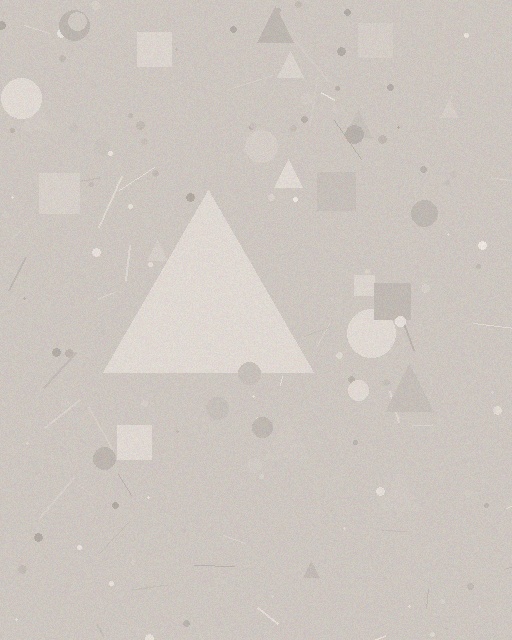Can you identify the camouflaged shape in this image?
The camouflaged shape is a triangle.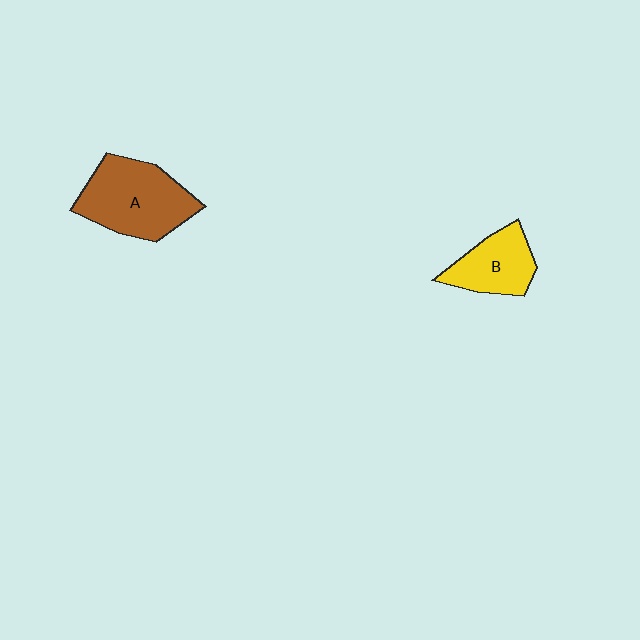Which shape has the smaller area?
Shape B (yellow).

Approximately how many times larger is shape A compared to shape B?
Approximately 1.6 times.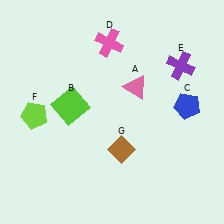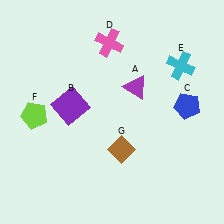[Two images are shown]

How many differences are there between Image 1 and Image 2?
There are 3 differences between the two images.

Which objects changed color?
A changed from pink to purple. B changed from lime to purple. E changed from purple to cyan.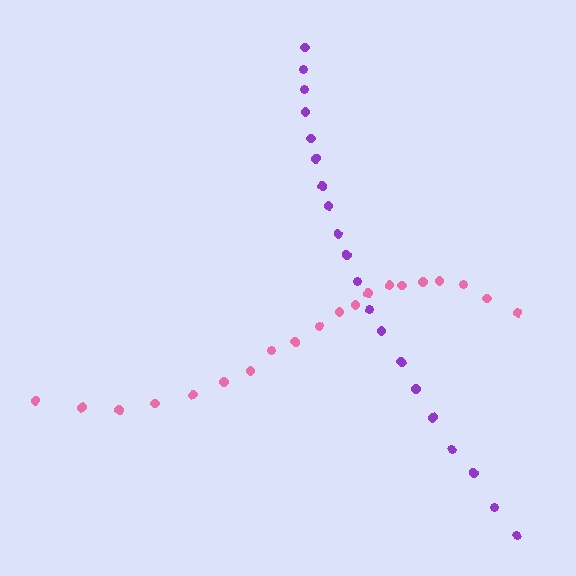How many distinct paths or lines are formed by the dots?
There are 2 distinct paths.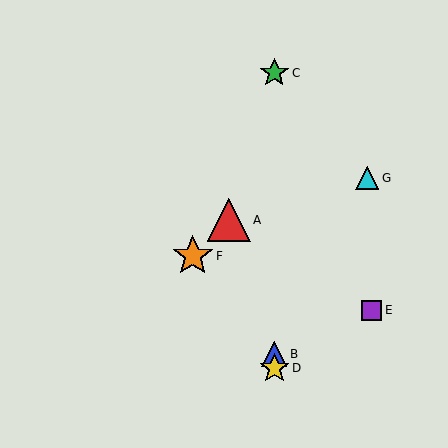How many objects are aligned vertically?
3 objects (B, C, D) are aligned vertically.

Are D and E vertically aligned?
No, D is at x≈274 and E is at x≈372.